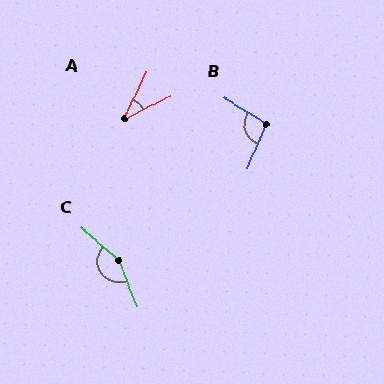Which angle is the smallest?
A, at approximately 38 degrees.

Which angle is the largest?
C, at approximately 153 degrees.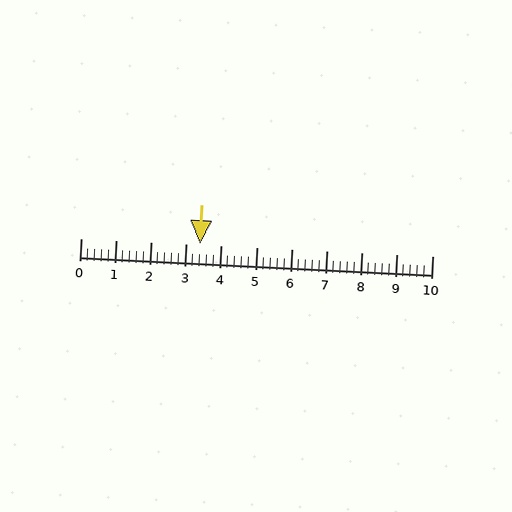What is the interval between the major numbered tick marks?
The major tick marks are spaced 1 units apart.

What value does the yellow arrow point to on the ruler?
The yellow arrow points to approximately 3.4.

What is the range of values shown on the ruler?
The ruler shows values from 0 to 10.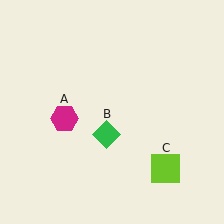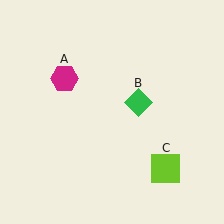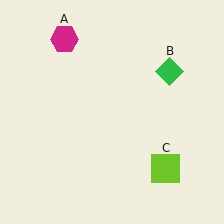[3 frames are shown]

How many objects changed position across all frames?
2 objects changed position: magenta hexagon (object A), green diamond (object B).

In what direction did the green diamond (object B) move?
The green diamond (object B) moved up and to the right.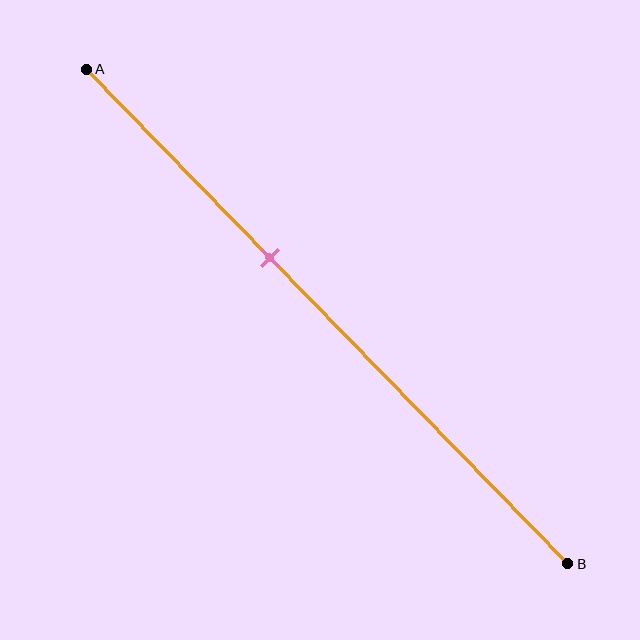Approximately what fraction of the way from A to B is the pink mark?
The pink mark is approximately 40% of the way from A to B.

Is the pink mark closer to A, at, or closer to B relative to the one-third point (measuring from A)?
The pink mark is closer to point B than the one-third point of segment AB.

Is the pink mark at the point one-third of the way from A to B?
No, the mark is at about 40% from A, not at the 33% one-third point.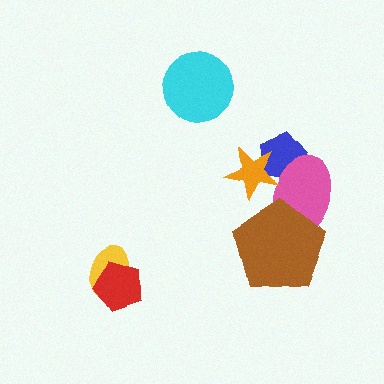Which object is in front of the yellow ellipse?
The red pentagon is in front of the yellow ellipse.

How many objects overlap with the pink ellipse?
3 objects overlap with the pink ellipse.